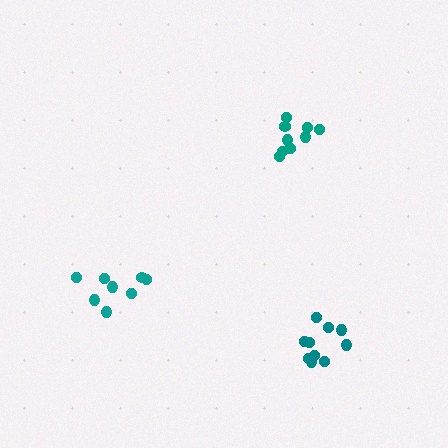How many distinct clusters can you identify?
There are 3 distinct clusters.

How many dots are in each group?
Group 1: 10 dots, Group 2: 8 dots, Group 3: 9 dots (27 total).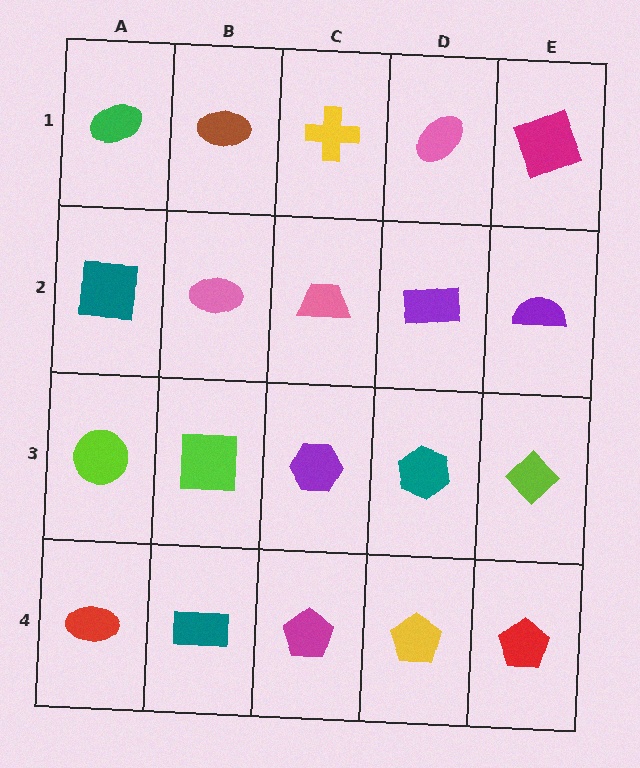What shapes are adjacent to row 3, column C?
A pink trapezoid (row 2, column C), a magenta pentagon (row 4, column C), a lime square (row 3, column B), a teal hexagon (row 3, column D).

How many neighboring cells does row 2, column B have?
4.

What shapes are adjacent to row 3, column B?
A pink ellipse (row 2, column B), a teal rectangle (row 4, column B), a lime circle (row 3, column A), a purple hexagon (row 3, column C).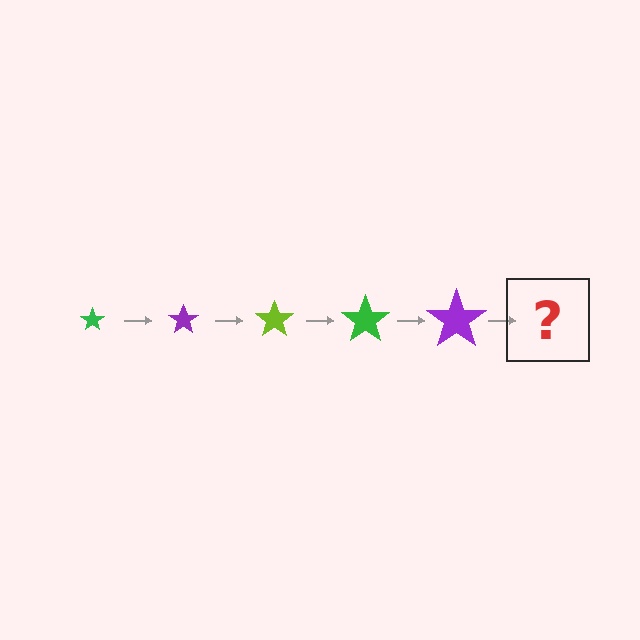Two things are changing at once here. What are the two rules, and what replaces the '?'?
The two rules are that the star grows larger each step and the color cycles through green, purple, and lime. The '?' should be a lime star, larger than the previous one.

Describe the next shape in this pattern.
It should be a lime star, larger than the previous one.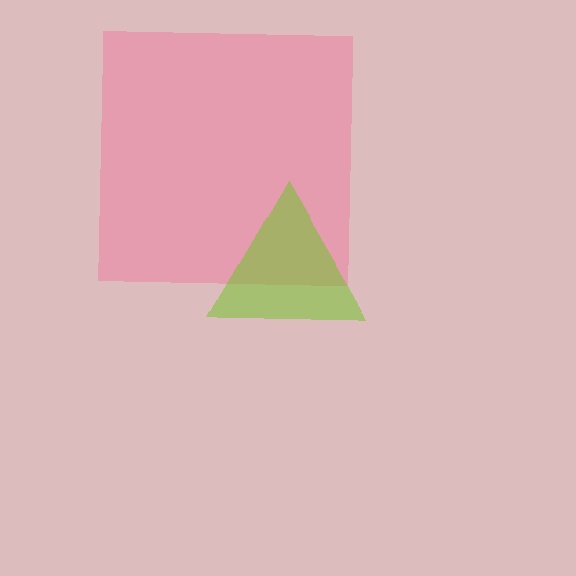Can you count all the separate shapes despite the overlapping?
Yes, there are 2 separate shapes.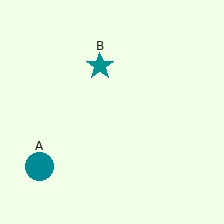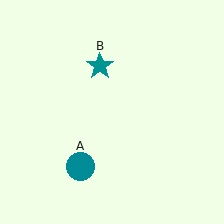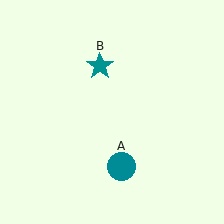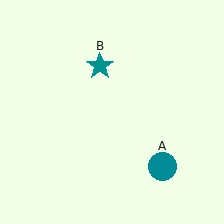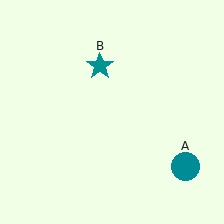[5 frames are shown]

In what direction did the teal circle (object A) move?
The teal circle (object A) moved right.